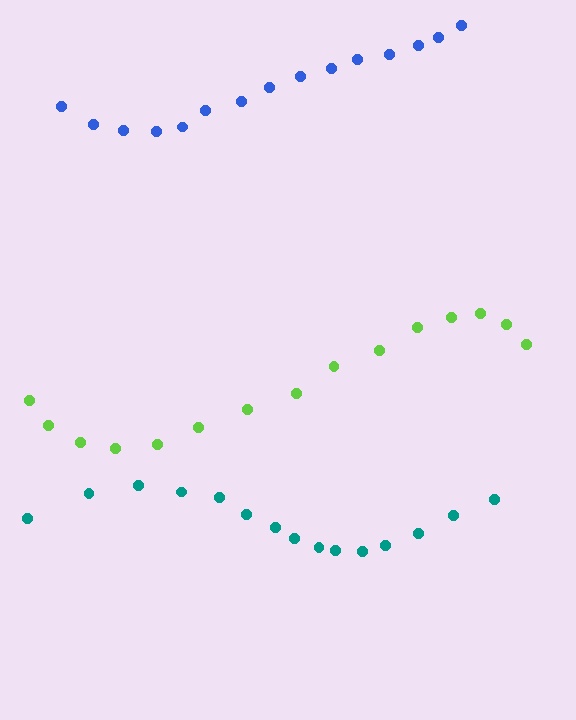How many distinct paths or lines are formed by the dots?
There are 3 distinct paths.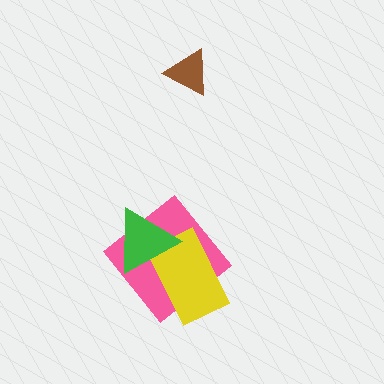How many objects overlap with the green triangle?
2 objects overlap with the green triangle.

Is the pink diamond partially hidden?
Yes, it is partially covered by another shape.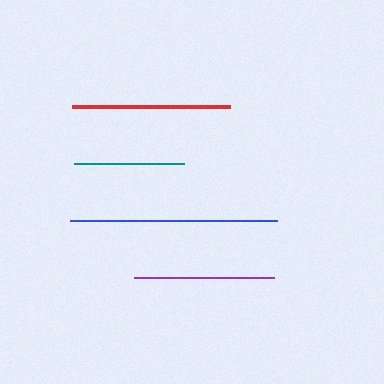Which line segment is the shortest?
The teal line is the shortest at approximately 110 pixels.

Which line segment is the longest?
The blue line is the longest at approximately 207 pixels.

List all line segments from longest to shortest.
From longest to shortest: blue, red, purple, teal.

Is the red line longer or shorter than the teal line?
The red line is longer than the teal line.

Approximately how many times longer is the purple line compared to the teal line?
The purple line is approximately 1.3 times the length of the teal line.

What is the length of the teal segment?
The teal segment is approximately 110 pixels long.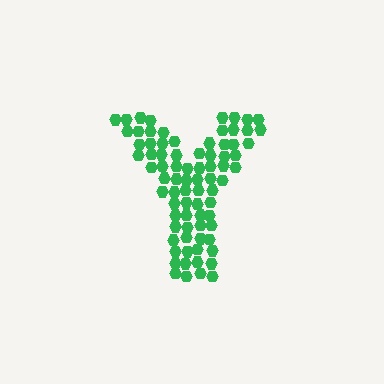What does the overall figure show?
The overall figure shows the letter Y.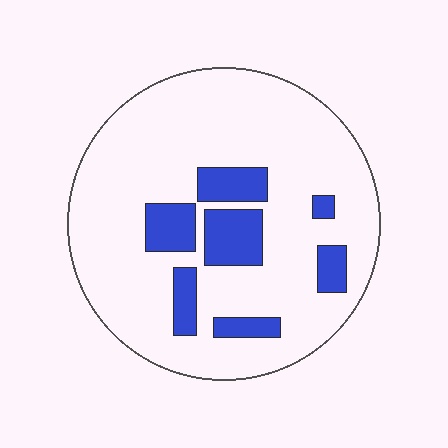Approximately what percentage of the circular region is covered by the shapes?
Approximately 15%.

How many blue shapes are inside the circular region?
7.